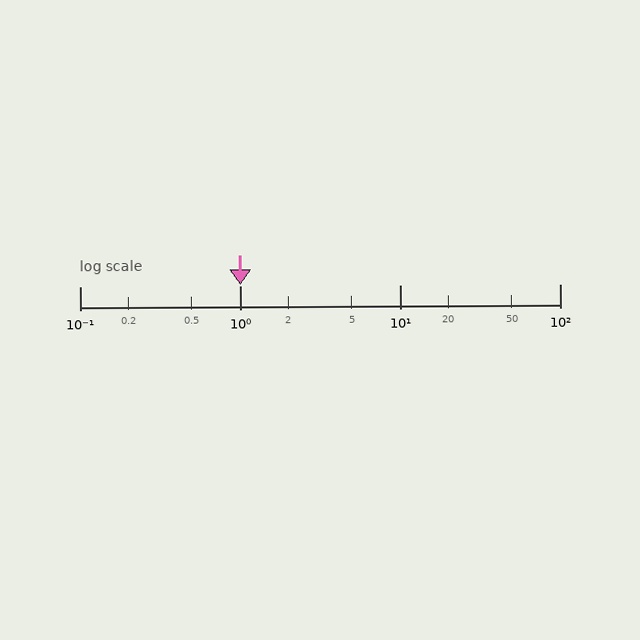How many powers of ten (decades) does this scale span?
The scale spans 3 decades, from 0.1 to 100.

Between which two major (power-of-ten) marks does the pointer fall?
The pointer is between 1 and 10.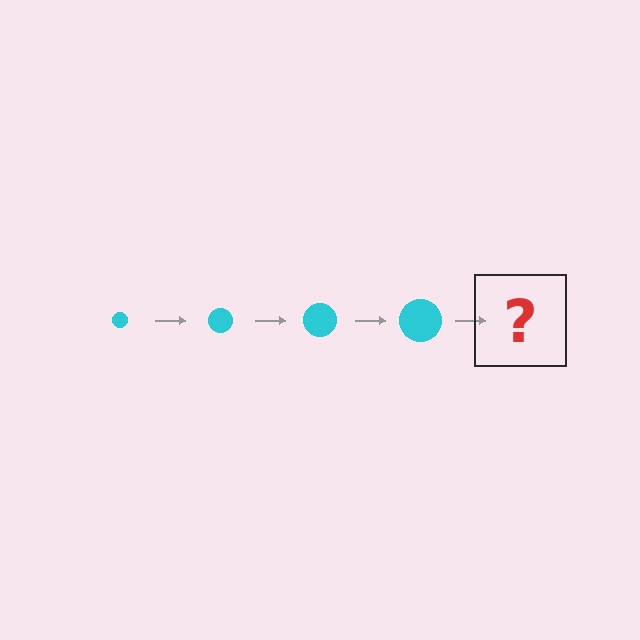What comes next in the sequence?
The next element should be a cyan circle, larger than the previous one.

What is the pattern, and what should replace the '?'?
The pattern is that the circle gets progressively larger each step. The '?' should be a cyan circle, larger than the previous one.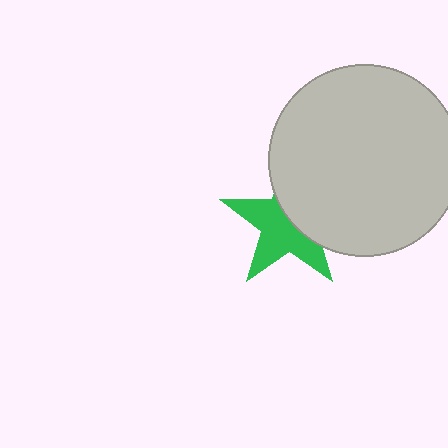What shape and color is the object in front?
The object in front is a light gray circle.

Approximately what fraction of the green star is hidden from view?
Roughly 43% of the green star is hidden behind the light gray circle.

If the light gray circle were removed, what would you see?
You would see the complete green star.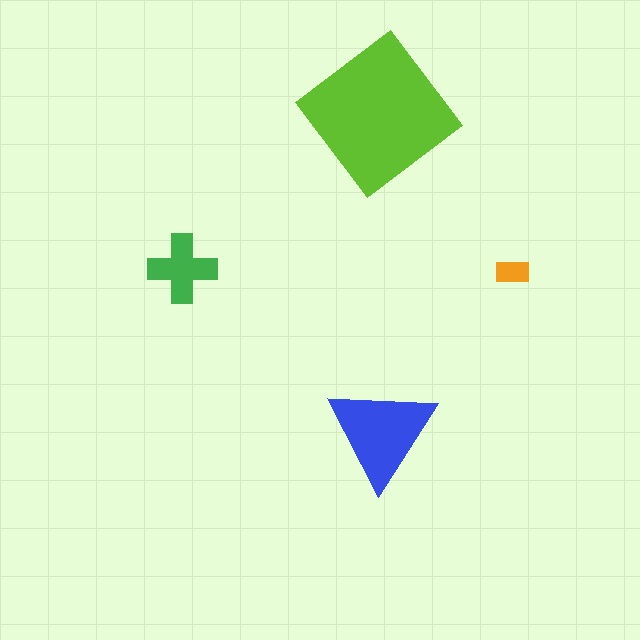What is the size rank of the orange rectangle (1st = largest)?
4th.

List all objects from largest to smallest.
The lime diamond, the blue triangle, the green cross, the orange rectangle.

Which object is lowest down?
The blue triangle is bottommost.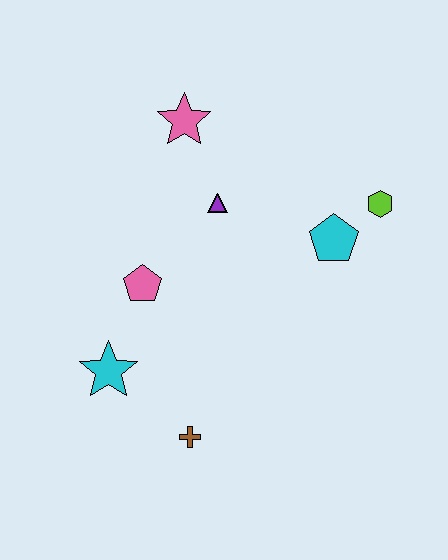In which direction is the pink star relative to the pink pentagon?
The pink star is above the pink pentagon.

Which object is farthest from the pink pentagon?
The lime hexagon is farthest from the pink pentagon.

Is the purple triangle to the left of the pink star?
No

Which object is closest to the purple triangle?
The pink star is closest to the purple triangle.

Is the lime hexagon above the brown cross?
Yes